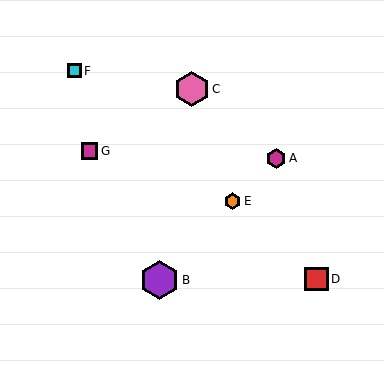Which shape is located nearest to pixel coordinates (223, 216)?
The orange hexagon (labeled E) at (232, 201) is nearest to that location.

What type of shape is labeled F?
Shape F is a cyan square.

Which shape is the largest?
The purple hexagon (labeled B) is the largest.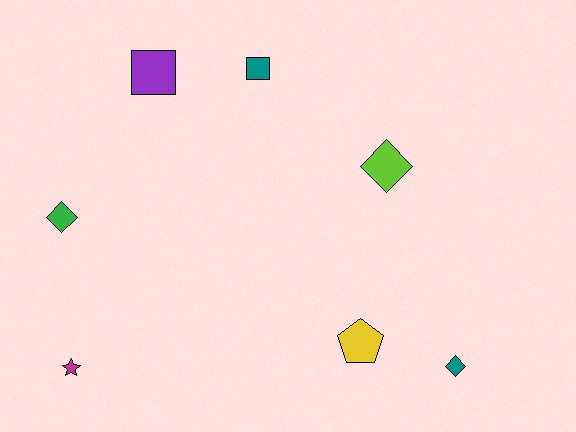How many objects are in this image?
There are 7 objects.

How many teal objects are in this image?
There are 2 teal objects.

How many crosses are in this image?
There are no crosses.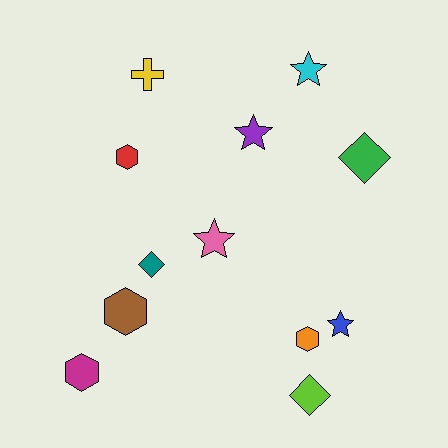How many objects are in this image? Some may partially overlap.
There are 12 objects.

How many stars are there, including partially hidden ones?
There are 4 stars.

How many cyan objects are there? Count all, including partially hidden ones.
There is 1 cyan object.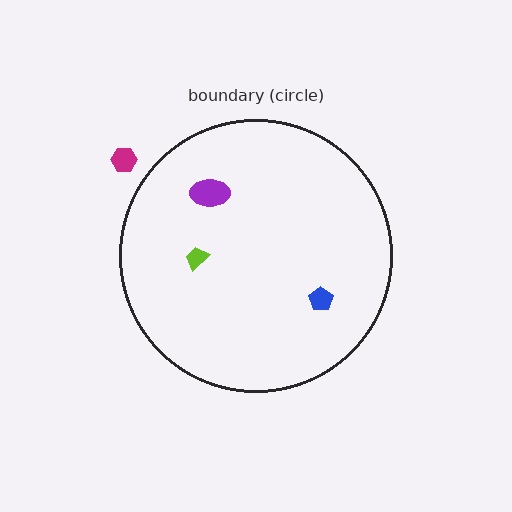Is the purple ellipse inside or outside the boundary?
Inside.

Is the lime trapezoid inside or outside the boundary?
Inside.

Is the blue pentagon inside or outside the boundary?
Inside.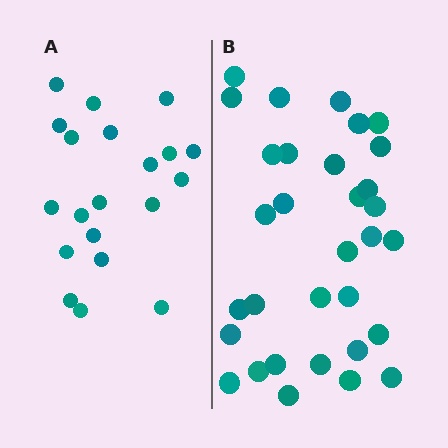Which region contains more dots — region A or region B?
Region B (the right region) has more dots.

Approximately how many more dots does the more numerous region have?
Region B has roughly 12 or so more dots than region A.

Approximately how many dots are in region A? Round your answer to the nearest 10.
About 20 dots.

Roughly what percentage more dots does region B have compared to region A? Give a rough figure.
About 60% more.